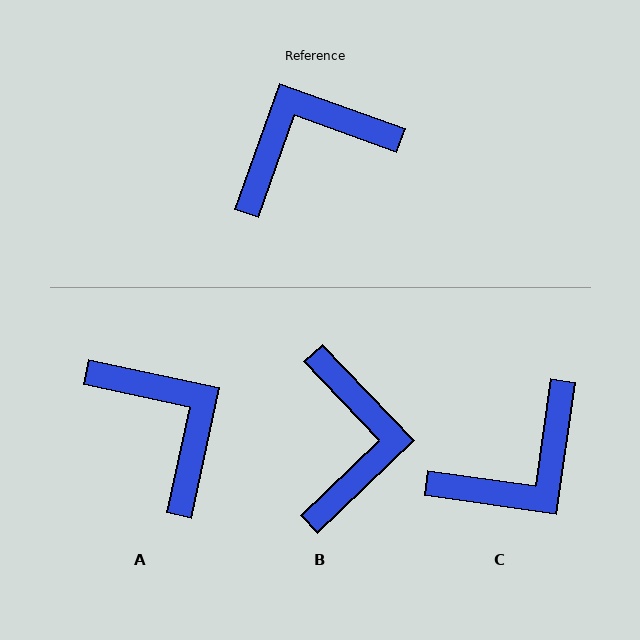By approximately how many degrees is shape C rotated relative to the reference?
Approximately 169 degrees clockwise.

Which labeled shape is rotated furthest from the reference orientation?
C, about 169 degrees away.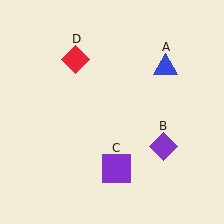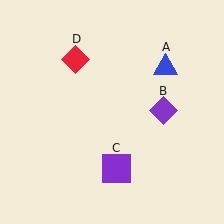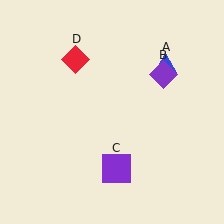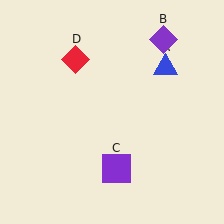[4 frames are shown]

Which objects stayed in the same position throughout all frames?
Blue triangle (object A) and purple square (object C) and red diamond (object D) remained stationary.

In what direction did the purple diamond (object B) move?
The purple diamond (object B) moved up.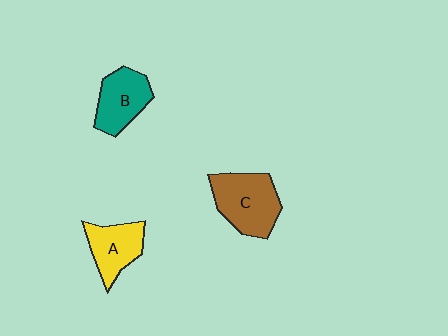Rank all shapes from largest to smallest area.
From largest to smallest: C (brown), B (teal), A (yellow).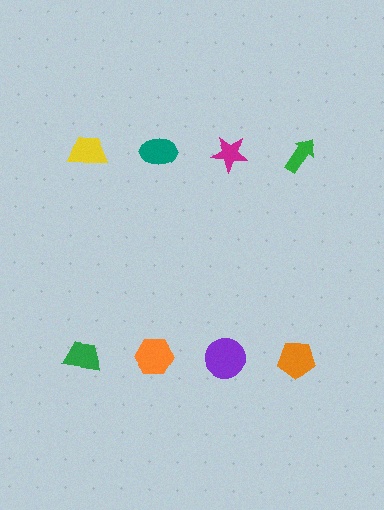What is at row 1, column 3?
A magenta star.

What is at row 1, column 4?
A green arrow.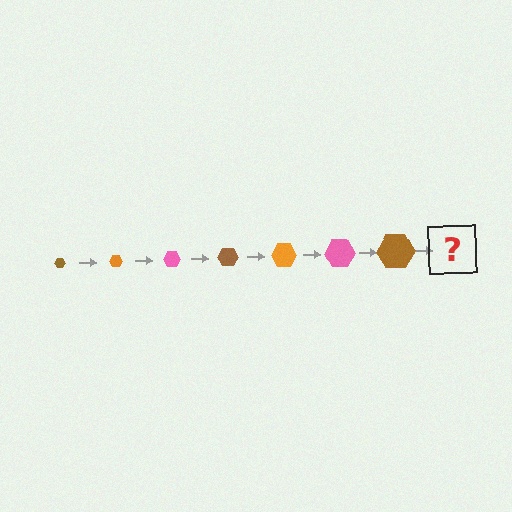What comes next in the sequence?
The next element should be an orange hexagon, larger than the previous one.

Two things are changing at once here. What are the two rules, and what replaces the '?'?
The two rules are that the hexagon grows larger each step and the color cycles through brown, orange, and pink. The '?' should be an orange hexagon, larger than the previous one.